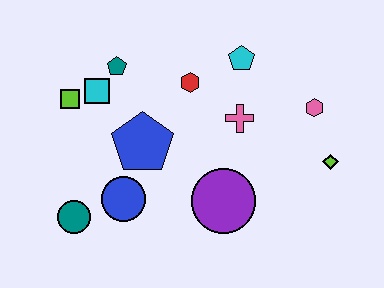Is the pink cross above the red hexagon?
No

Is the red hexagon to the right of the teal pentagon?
Yes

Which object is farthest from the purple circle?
The lime square is farthest from the purple circle.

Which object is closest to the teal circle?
The blue circle is closest to the teal circle.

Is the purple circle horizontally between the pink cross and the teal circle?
Yes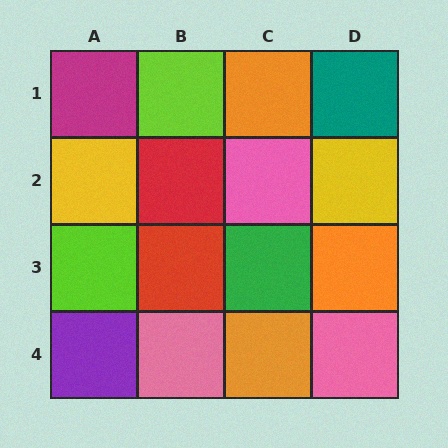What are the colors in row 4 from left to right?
Purple, pink, orange, pink.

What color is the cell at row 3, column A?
Lime.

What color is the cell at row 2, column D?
Yellow.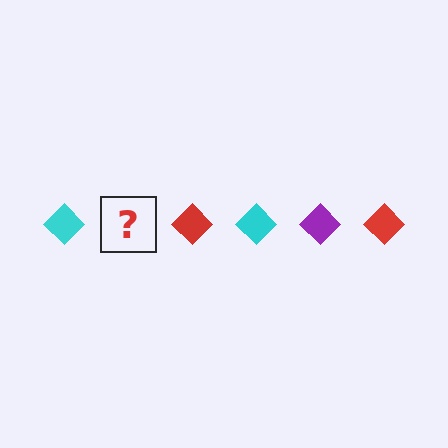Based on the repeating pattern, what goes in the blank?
The blank should be a purple diamond.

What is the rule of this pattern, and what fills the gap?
The rule is that the pattern cycles through cyan, purple, red diamonds. The gap should be filled with a purple diamond.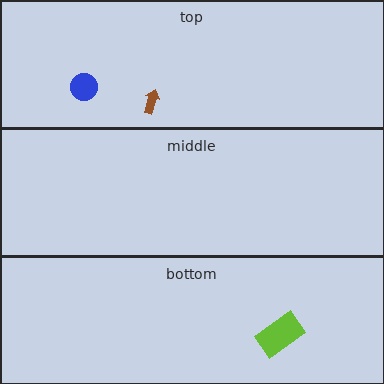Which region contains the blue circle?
The top region.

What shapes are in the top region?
The brown arrow, the blue circle.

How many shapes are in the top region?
2.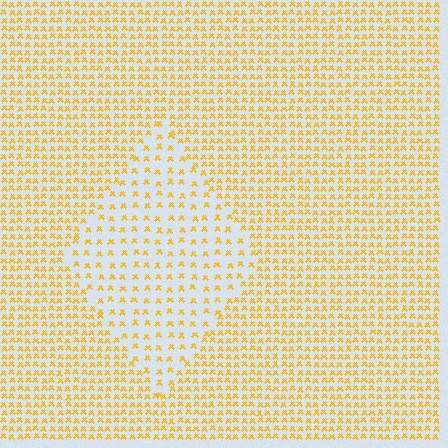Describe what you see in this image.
The image contains small yellow elements arranged at two different densities. A diamond-shaped region is visible where the elements are less densely packed than the surrounding area.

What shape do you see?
I see a diamond.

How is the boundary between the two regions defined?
The boundary is defined by a change in element density (approximately 2.2x ratio). All elements are the same color, size, and shape.